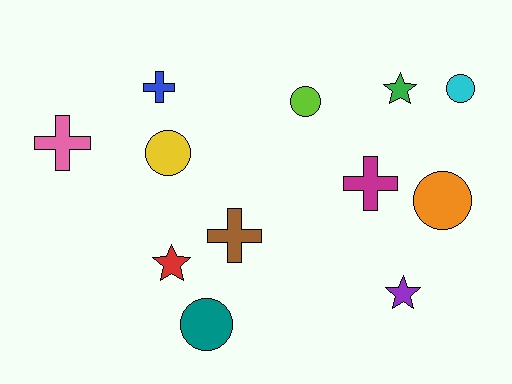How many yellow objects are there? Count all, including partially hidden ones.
There is 1 yellow object.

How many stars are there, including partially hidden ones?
There are 3 stars.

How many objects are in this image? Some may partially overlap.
There are 12 objects.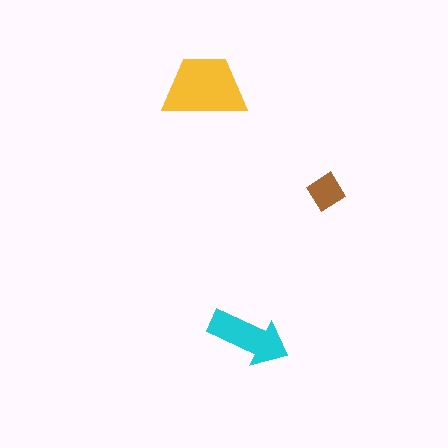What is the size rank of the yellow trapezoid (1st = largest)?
1st.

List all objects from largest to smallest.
The yellow trapezoid, the cyan arrow, the brown diamond.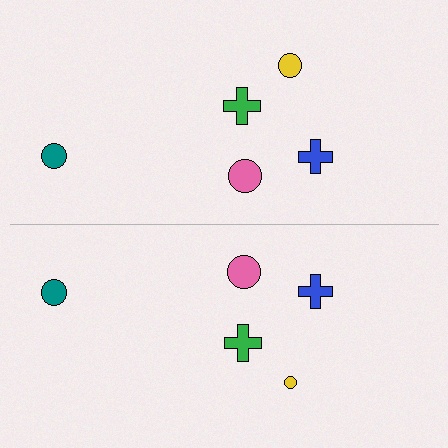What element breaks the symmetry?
The yellow circle on the bottom side has a different size than its mirror counterpart.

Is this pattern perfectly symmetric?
No, the pattern is not perfectly symmetric. The yellow circle on the bottom side has a different size than its mirror counterpart.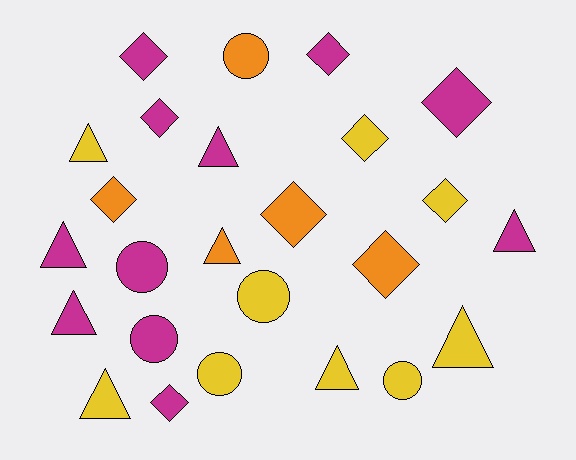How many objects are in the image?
There are 25 objects.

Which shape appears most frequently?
Diamond, with 10 objects.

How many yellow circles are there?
There are 3 yellow circles.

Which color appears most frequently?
Magenta, with 11 objects.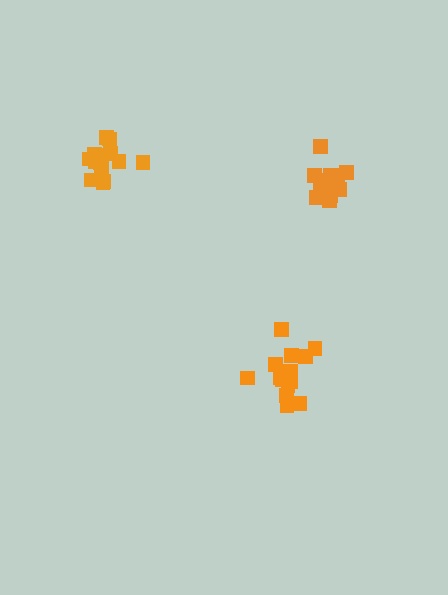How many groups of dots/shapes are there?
There are 3 groups.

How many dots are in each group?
Group 1: 13 dots, Group 2: 15 dots, Group 3: 15 dots (43 total).